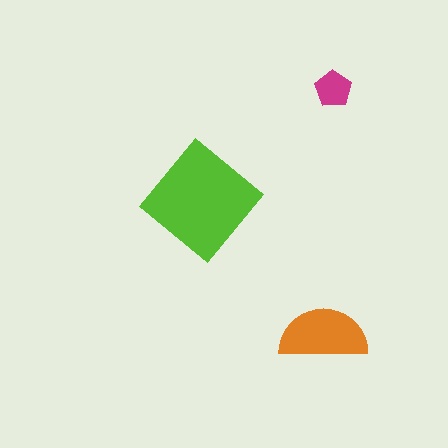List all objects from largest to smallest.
The lime diamond, the orange semicircle, the magenta pentagon.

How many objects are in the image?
There are 3 objects in the image.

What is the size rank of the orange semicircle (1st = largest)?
2nd.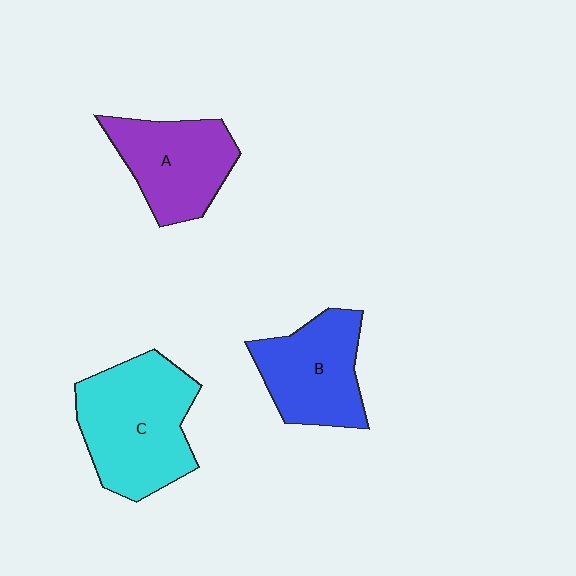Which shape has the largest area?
Shape C (cyan).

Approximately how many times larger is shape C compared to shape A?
Approximately 1.4 times.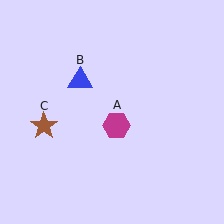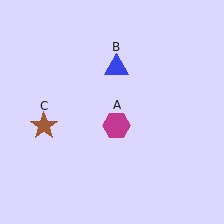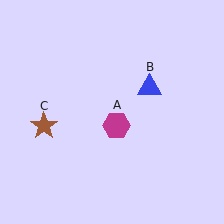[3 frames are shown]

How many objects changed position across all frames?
1 object changed position: blue triangle (object B).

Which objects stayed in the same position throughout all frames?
Magenta hexagon (object A) and brown star (object C) remained stationary.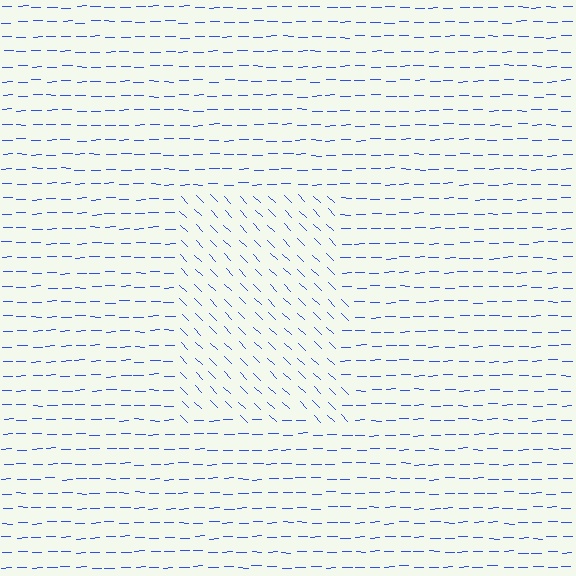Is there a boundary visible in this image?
Yes, there is a texture boundary formed by a change in line orientation.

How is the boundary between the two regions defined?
The boundary is defined purely by a change in line orientation (approximately 45 degrees difference). All lines are the same color and thickness.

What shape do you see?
I see a rectangle.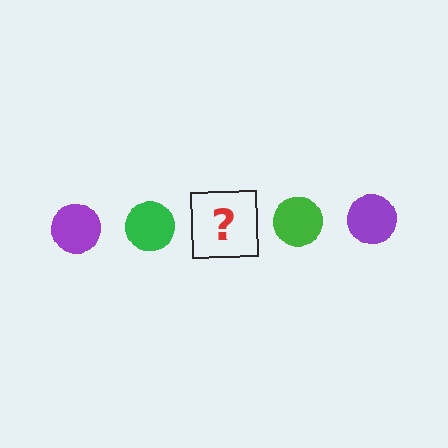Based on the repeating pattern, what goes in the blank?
The blank should be a purple circle.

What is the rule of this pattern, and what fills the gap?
The rule is that the pattern cycles through purple, green circles. The gap should be filled with a purple circle.